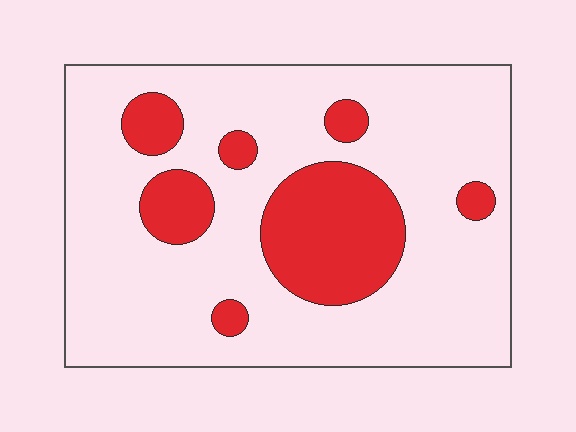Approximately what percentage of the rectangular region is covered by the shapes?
Approximately 20%.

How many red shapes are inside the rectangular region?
7.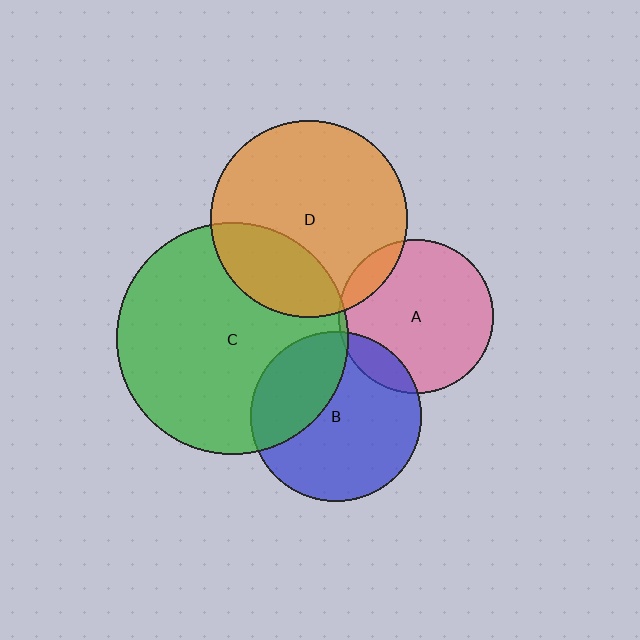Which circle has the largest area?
Circle C (green).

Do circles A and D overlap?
Yes.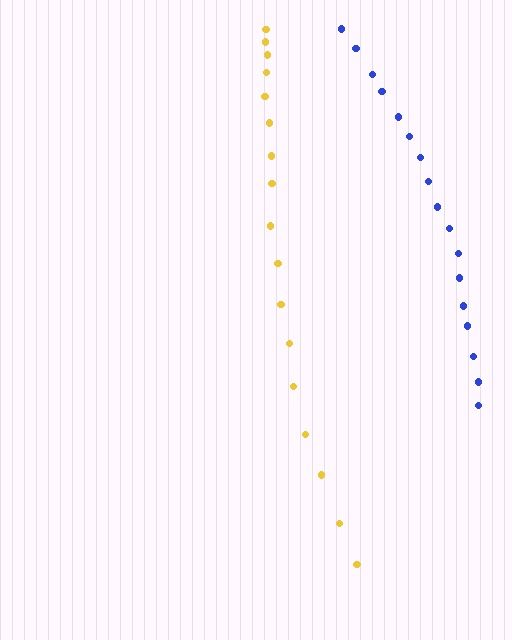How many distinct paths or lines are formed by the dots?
There are 2 distinct paths.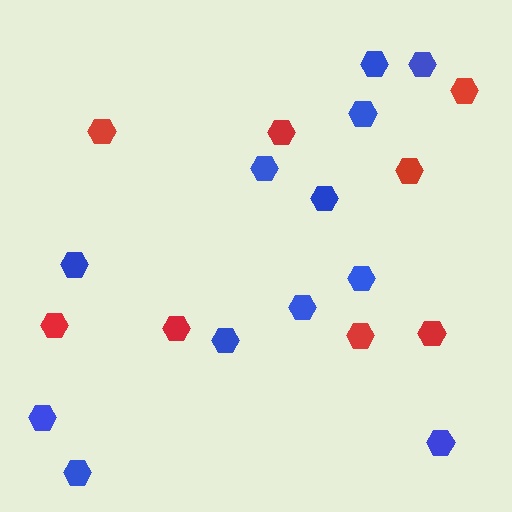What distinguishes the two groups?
There are 2 groups: one group of red hexagons (8) and one group of blue hexagons (12).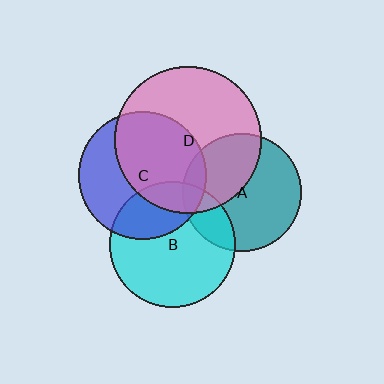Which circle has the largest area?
Circle D (pink).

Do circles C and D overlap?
Yes.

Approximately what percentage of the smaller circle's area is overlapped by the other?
Approximately 55%.